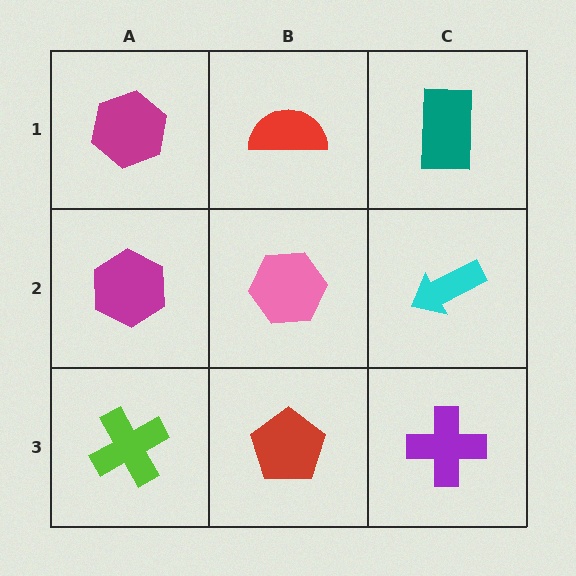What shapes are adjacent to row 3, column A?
A magenta hexagon (row 2, column A), a red pentagon (row 3, column B).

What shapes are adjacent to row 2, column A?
A magenta hexagon (row 1, column A), a lime cross (row 3, column A), a pink hexagon (row 2, column B).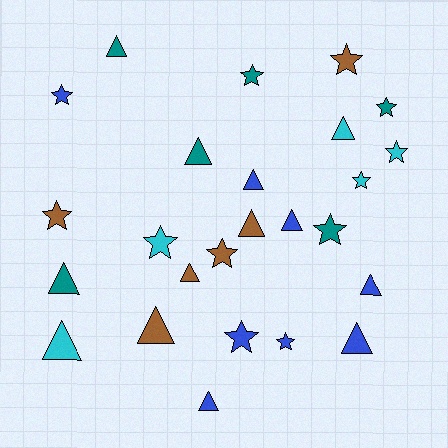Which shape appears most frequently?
Triangle, with 13 objects.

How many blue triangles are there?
There are 5 blue triangles.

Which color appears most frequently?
Blue, with 8 objects.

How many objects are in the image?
There are 25 objects.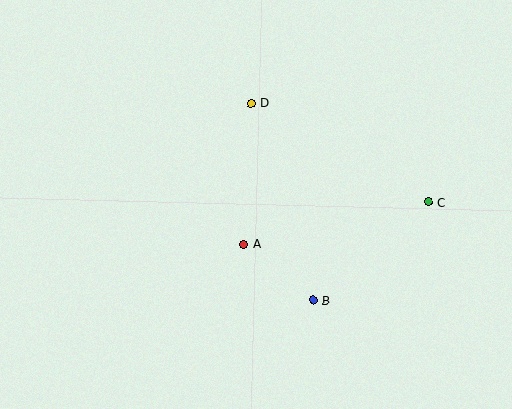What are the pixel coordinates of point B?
Point B is at (313, 300).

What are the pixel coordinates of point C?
Point C is at (429, 202).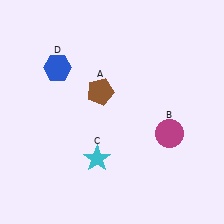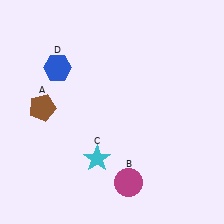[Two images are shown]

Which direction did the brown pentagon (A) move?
The brown pentagon (A) moved left.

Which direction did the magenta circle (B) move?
The magenta circle (B) moved down.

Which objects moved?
The objects that moved are: the brown pentagon (A), the magenta circle (B).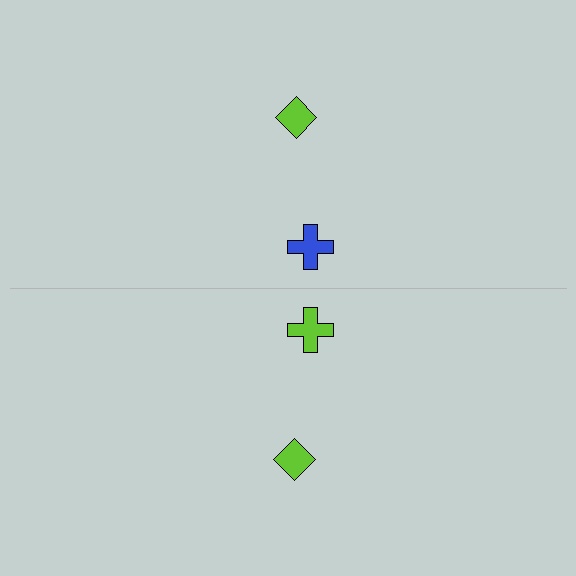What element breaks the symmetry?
The lime cross on the bottom side breaks the symmetry — its mirror counterpart is blue.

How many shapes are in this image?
There are 4 shapes in this image.